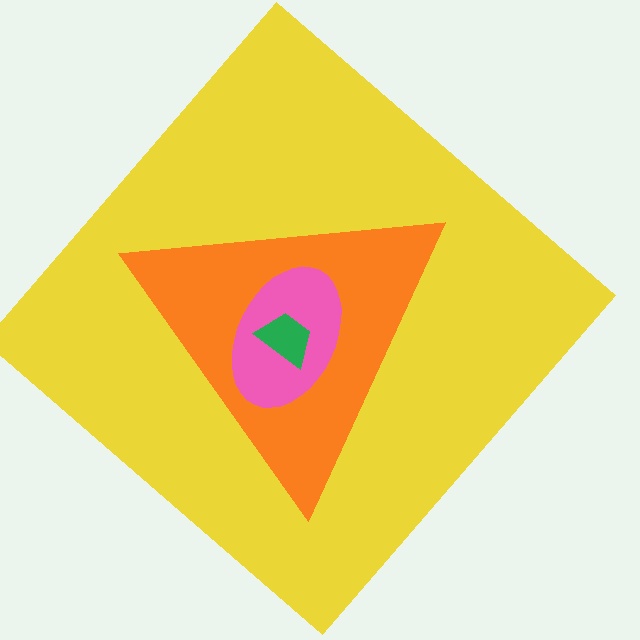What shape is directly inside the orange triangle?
The pink ellipse.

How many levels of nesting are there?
4.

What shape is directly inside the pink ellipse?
The green trapezoid.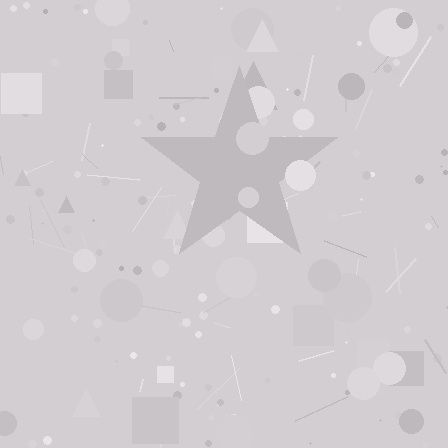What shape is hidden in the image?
A star is hidden in the image.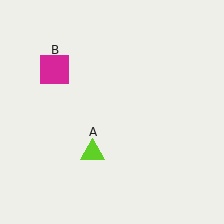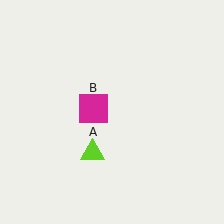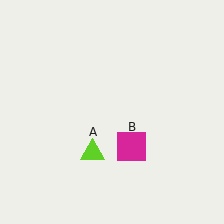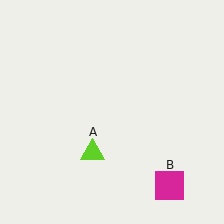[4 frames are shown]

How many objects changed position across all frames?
1 object changed position: magenta square (object B).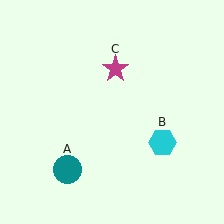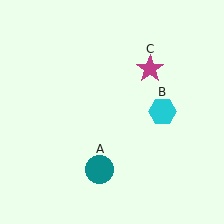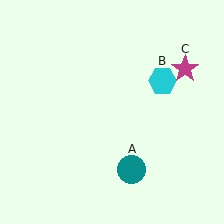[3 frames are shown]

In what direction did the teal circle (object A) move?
The teal circle (object A) moved right.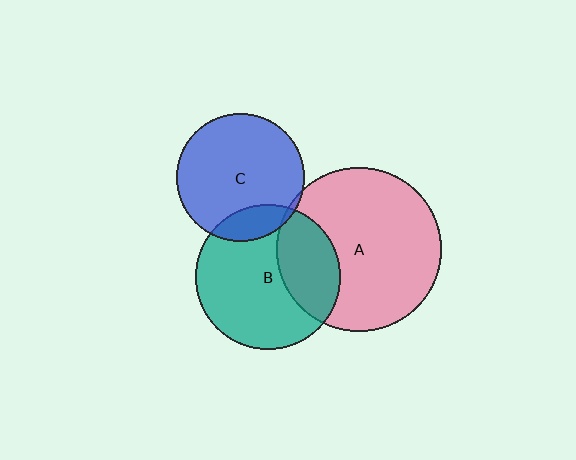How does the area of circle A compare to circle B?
Approximately 1.3 times.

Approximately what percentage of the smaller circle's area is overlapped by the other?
Approximately 15%.